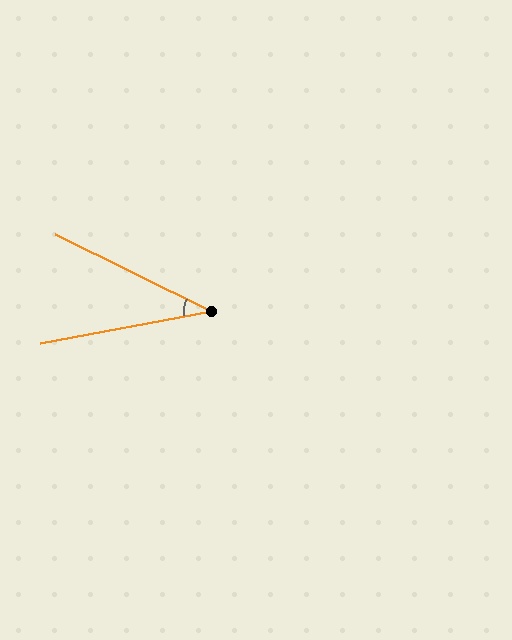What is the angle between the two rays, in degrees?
Approximately 37 degrees.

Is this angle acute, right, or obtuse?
It is acute.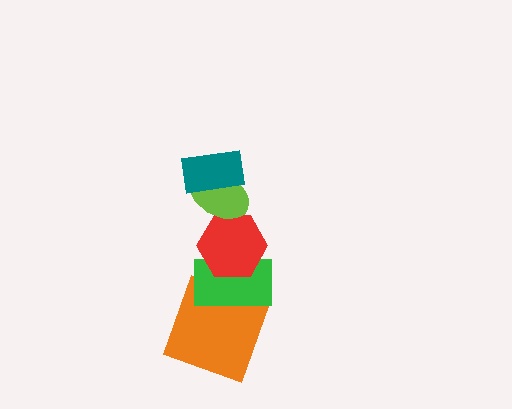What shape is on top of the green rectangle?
The red hexagon is on top of the green rectangle.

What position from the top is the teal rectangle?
The teal rectangle is 1st from the top.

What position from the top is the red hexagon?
The red hexagon is 3rd from the top.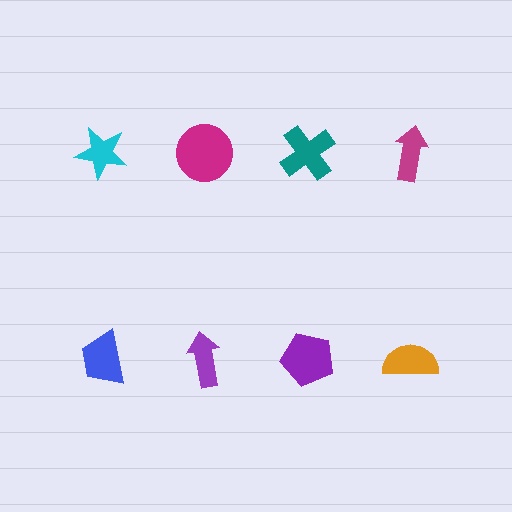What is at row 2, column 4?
An orange semicircle.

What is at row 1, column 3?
A teal cross.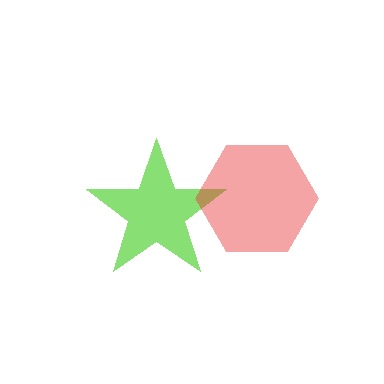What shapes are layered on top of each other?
The layered shapes are: a lime star, a red hexagon.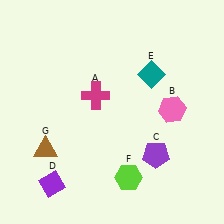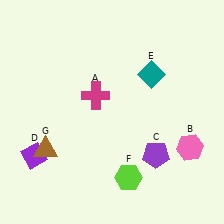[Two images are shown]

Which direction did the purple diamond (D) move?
The purple diamond (D) moved up.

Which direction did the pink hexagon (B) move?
The pink hexagon (B) moved down.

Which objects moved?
The objects that moved are: the pink hexagon (B), the purple diamond (D).